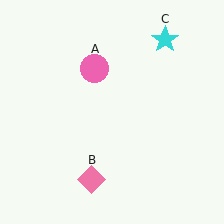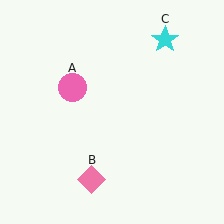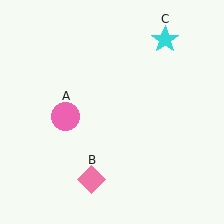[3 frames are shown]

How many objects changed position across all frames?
1 object changed position: pink circle (object A).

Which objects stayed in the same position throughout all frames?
Pink diamond (object B) and cyan star (object C) remained stationary.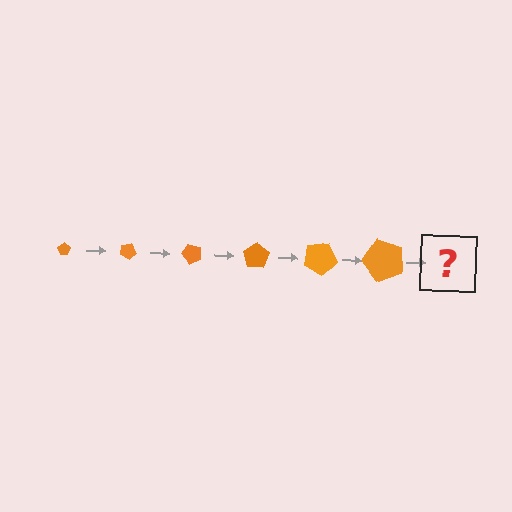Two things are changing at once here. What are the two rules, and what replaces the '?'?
The two rules are that the pentagon grows larger each step and it rotates 25 degrees each step. The '?' should be a pentagon, larger than the previous one and rotated 150 degrees from the start.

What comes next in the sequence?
The next element should be a pentagon, larger than the previous one and rotated 150 degrees from the start.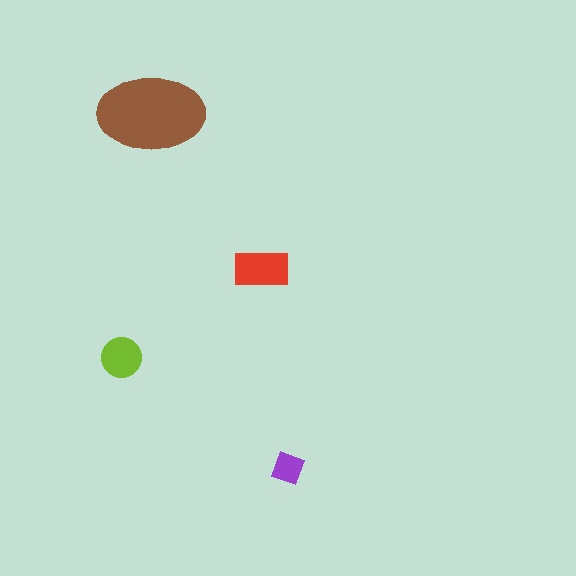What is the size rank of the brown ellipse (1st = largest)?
1st.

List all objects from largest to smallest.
The brown ellipse, the red rectangle, the lime circle, the purple diamond.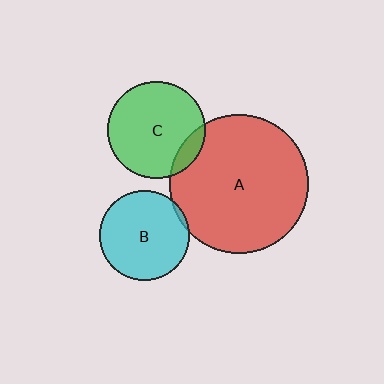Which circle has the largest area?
Circle A (red).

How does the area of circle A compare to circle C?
Approximately 2.0 times.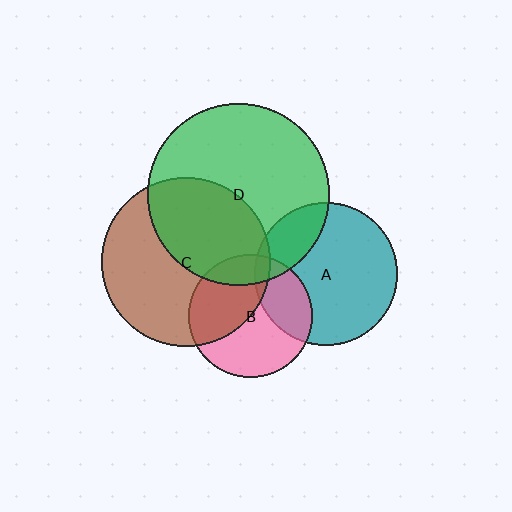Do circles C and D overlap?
Yes.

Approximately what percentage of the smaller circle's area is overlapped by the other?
Approximately 45%.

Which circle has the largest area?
Circle D (green).